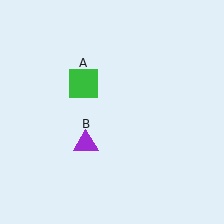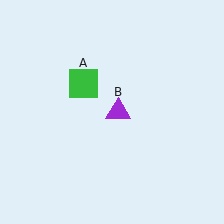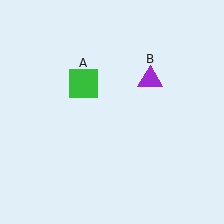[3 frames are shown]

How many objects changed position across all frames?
1 object changed position: purple triangle (object B).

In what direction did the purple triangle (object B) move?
The purple triangle (object B) moved up and to the right.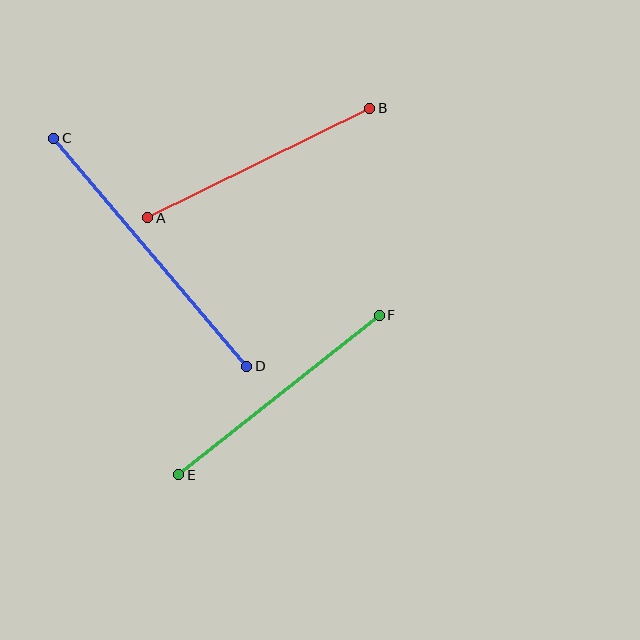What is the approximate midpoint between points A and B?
The midpoint is at approximately (259, 163) pixels.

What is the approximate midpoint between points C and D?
The midpoint is at approximately (150, 252) pixels.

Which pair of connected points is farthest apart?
Points C and D are farthest apart.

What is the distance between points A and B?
The distance is approximately 248 pixels.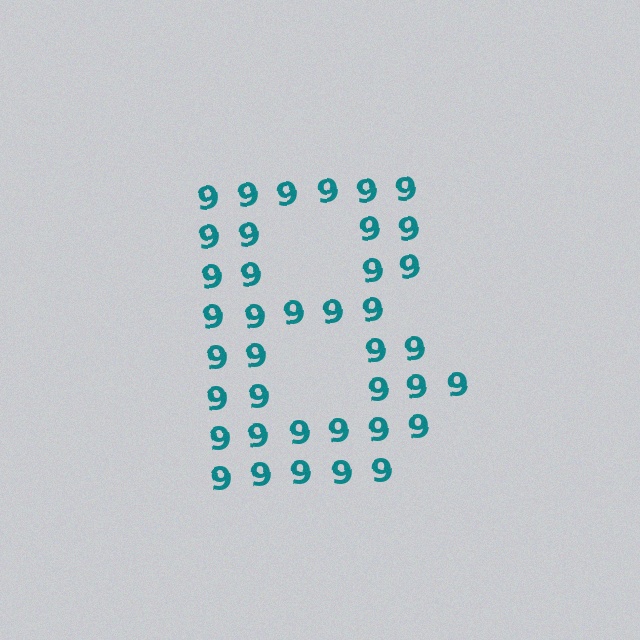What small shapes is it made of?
It is made of small digit 9's.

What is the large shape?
The large shape is the letter B.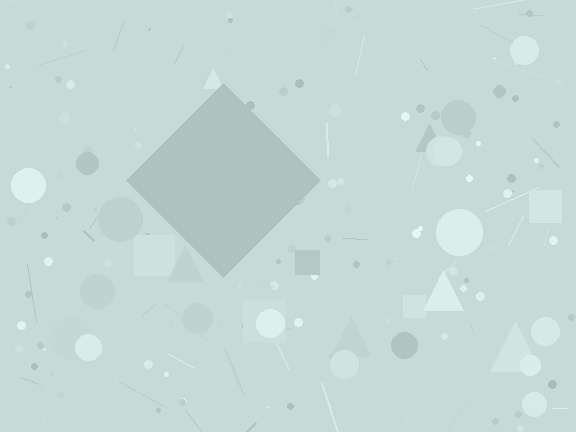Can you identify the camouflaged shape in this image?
The camouflaged shape is a diamond.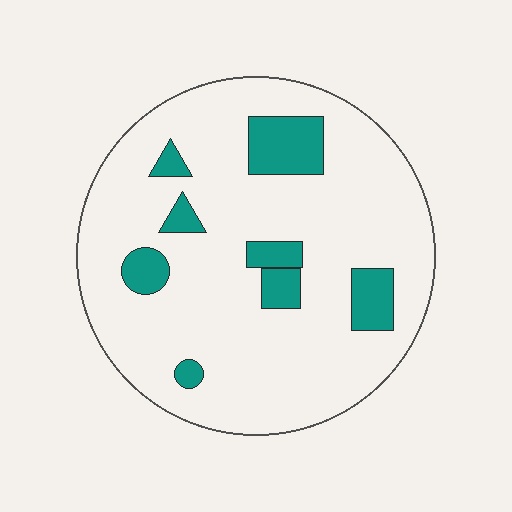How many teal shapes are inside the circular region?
8.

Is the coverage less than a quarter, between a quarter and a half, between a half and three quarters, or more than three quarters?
Less than a quarter.